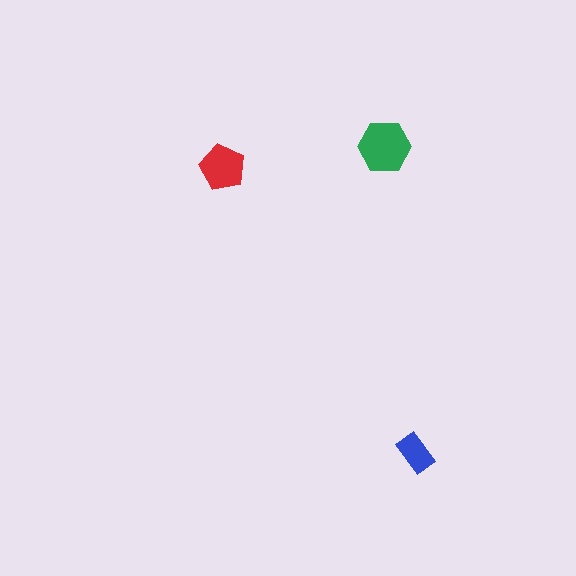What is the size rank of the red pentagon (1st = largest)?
2nd.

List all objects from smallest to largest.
The blue rectangle, the red pentagon, the green hexagon.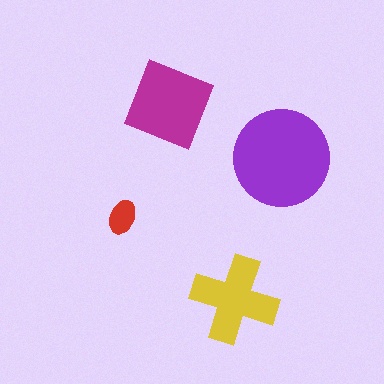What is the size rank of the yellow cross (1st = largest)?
3rd.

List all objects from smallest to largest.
The red ellipse, the yellow cross, the magenta diamond, the purple circle.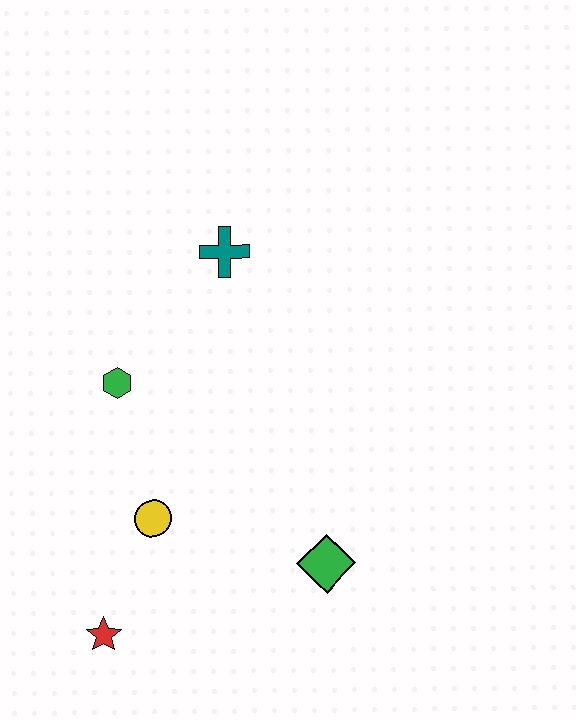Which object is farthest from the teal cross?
The red star is farthest from the teal cross.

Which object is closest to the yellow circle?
The red star is closest to the yellow circle.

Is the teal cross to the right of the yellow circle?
Yes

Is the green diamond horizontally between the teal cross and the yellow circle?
No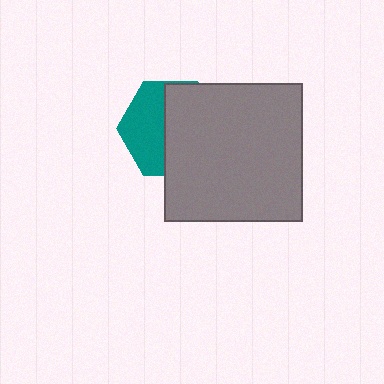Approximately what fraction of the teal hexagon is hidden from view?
Roughly 58% of the teal hexagon is hidden behind the gray square.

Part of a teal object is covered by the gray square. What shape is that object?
It is a hexagon.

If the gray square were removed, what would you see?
You would see the complete teal hexagon.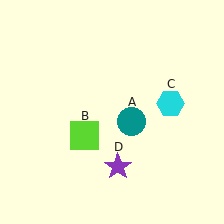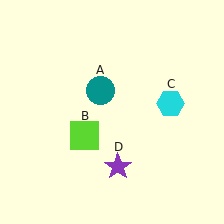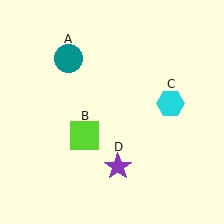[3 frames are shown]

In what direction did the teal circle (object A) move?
The teal circle (object A) moved up and to the left.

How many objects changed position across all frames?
1 object changed position: teal circle (object A).